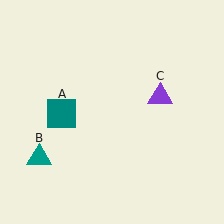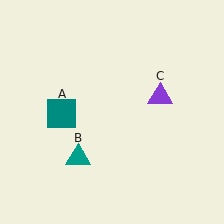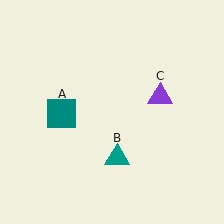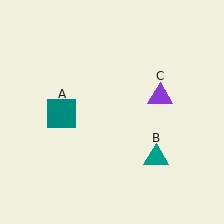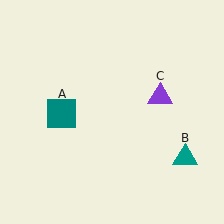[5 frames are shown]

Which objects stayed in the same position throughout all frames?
Teal square (object A) and purple triangle (object C) remained stationary.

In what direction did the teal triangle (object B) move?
The teal triangle (object B) moved right.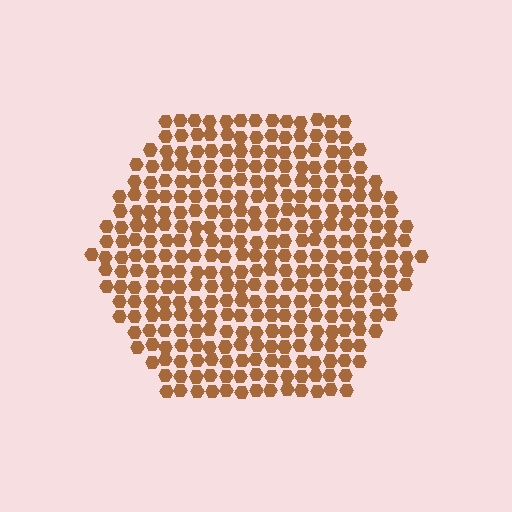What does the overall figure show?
The overall figure shows a hexagon.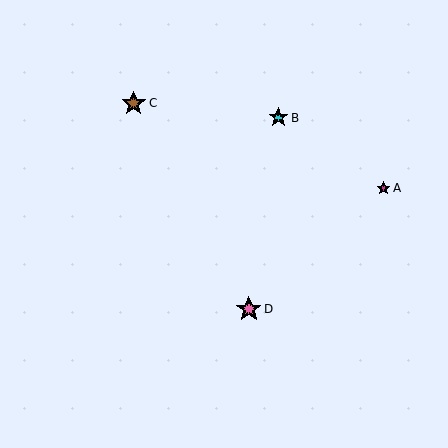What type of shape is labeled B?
Shape B is a cyan star.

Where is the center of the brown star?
The center of the brown star is at (134, 103).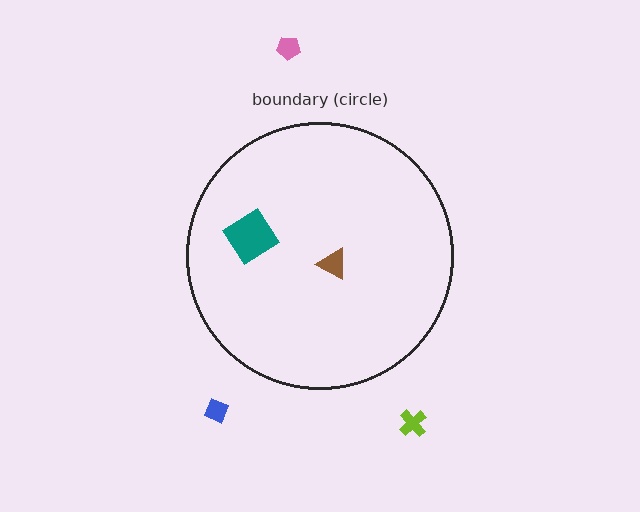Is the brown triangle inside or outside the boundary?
Inside.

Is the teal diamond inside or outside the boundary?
Inside.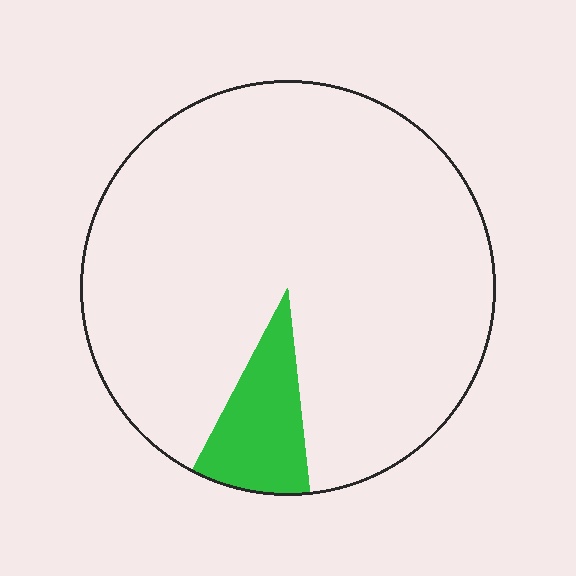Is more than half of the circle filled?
No.